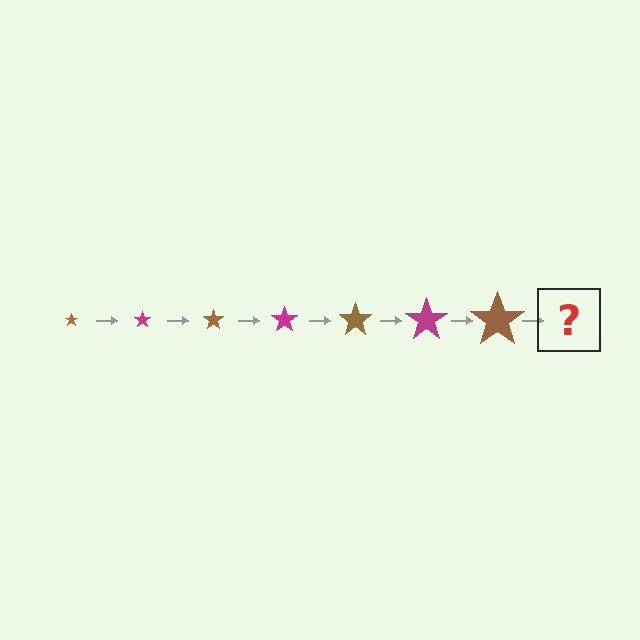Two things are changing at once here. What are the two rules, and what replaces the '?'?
The two rules are that the star grows larger each step and the color cycles through brown and magenta. The '?' should be a magenta star, larger than the previous one.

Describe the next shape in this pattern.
It should be a magenta star, larger than the previous one.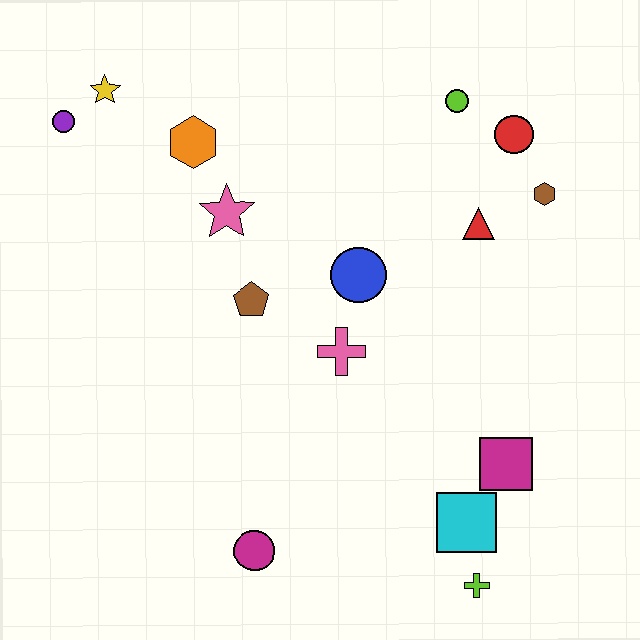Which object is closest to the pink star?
The orange hexagon is closest to the pink star.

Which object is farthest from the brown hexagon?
The purple circle is farthest from the brown hexagon.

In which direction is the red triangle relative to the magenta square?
The red triangle is above the magenta square.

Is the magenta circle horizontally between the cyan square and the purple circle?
Yes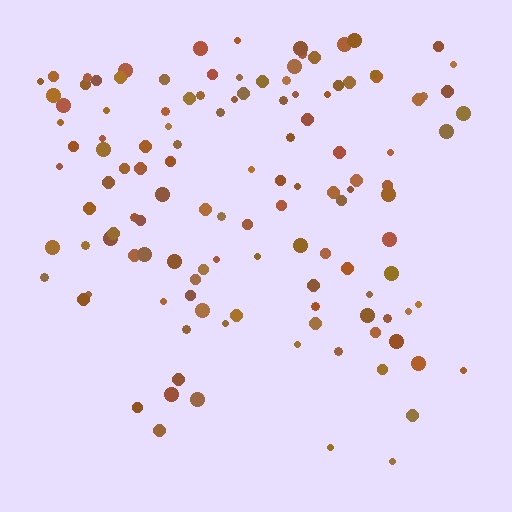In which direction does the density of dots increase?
From bottom to top, with the top side densest.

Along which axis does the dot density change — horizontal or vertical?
Vertical.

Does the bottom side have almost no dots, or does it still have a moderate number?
Still a moderate number, just noticeably fewer than the top.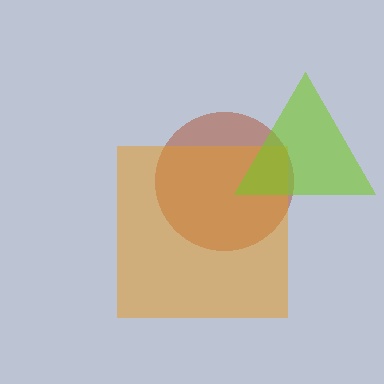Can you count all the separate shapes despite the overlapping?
Yes, there are 3 separate shapes.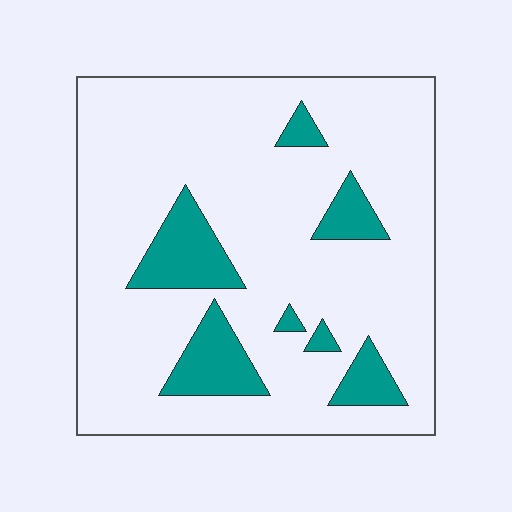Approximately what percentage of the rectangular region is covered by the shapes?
Approximately 15%.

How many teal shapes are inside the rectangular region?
7.